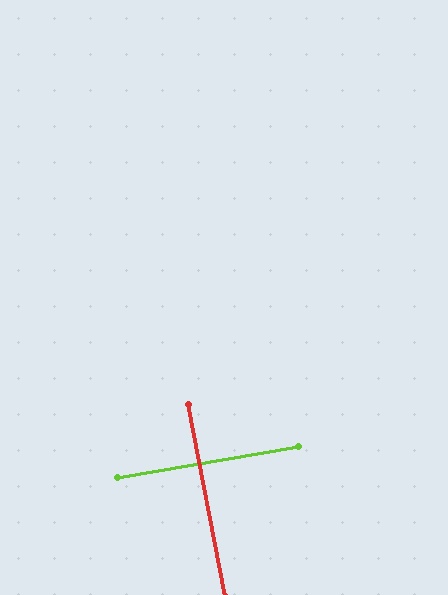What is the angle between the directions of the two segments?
Approximately 89 degrees.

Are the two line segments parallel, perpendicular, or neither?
Perpendicular — they meet at approximately 89°.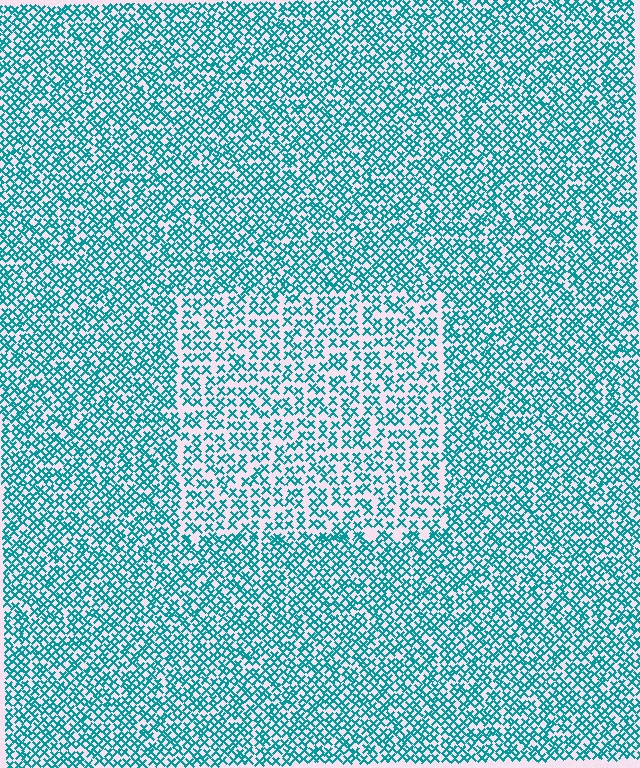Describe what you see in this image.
The image contains small teal elements arranged at two different densities. A rectangle-shaped region is visible where the elements are less densely packed than the surrounding area.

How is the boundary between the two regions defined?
The boundary is defined by a change in element density (approximately 1.6x ratio). All elements are the same color, size, and shape.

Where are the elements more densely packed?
The elements are more densely packed outside the rectangle boundary.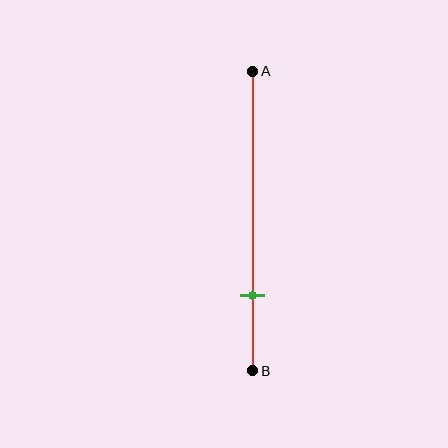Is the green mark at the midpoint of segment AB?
No, the mark is at about 75% from A, not at the 50% midpoint.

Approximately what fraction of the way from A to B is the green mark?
The green mark is approximately 75% of the way from A to B.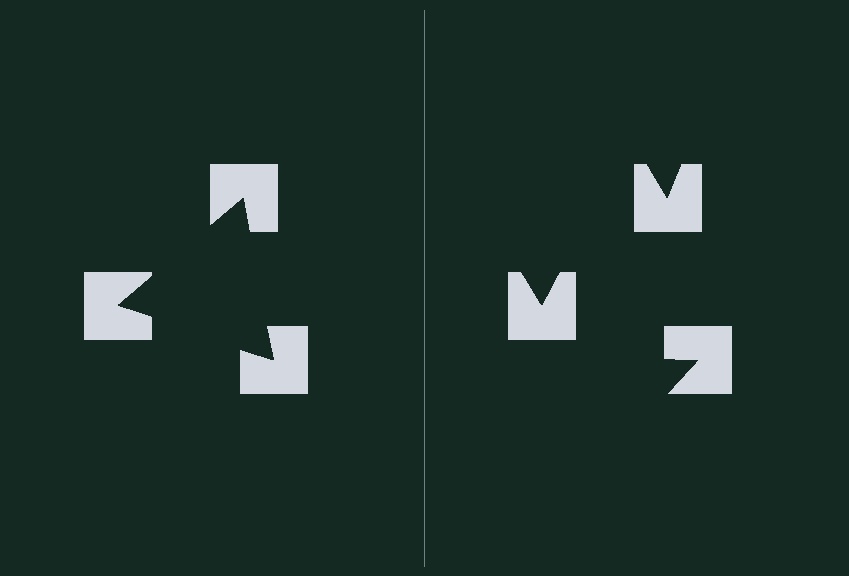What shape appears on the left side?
An illusory triangle.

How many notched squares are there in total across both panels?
6 — 3 on each side.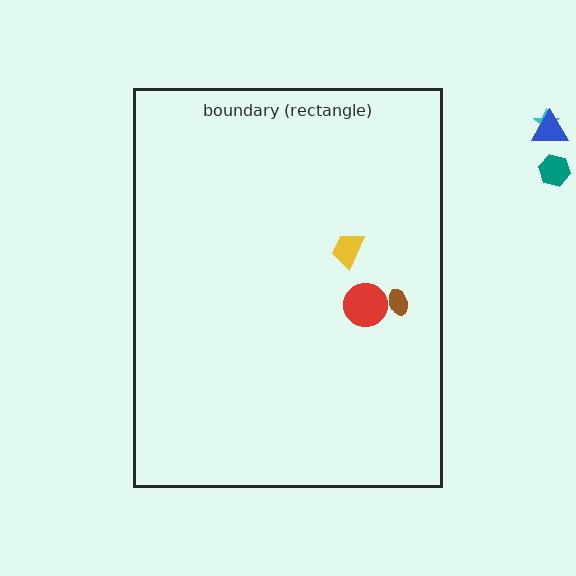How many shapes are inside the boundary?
3 inside, 3 outside.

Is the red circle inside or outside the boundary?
Inside.